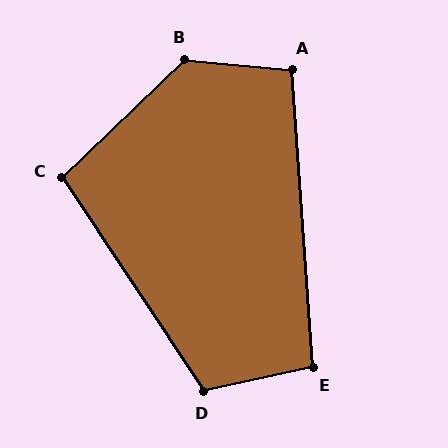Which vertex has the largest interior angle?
B, at approximately 131 degrees.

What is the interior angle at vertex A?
Approximately 99 degrees (obtuse).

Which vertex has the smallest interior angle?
E, at approximately 98 degrees.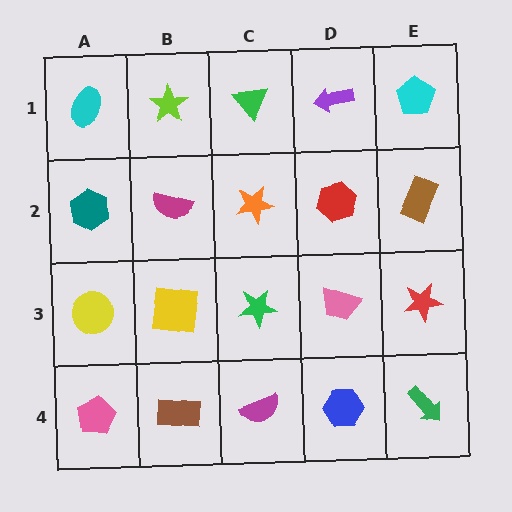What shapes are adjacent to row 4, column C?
A green star (row 3, column C), a brown rectangle (row 4, column B), a blue hexagon (row 4, column D).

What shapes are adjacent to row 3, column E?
A brown rectangle (row 2, column E), a green arrow (row 4, column E), a pink trapezoid (row 3, column D).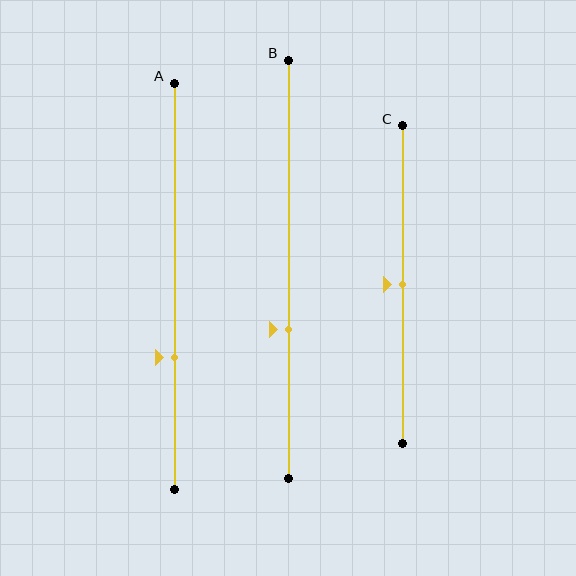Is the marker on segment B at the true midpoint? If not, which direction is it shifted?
No, the marker on segment B is shifted downward by about 14% of the segment length.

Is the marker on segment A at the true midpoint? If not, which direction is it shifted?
No, the marker on segment A is shifted downward by about 17% of the segment length.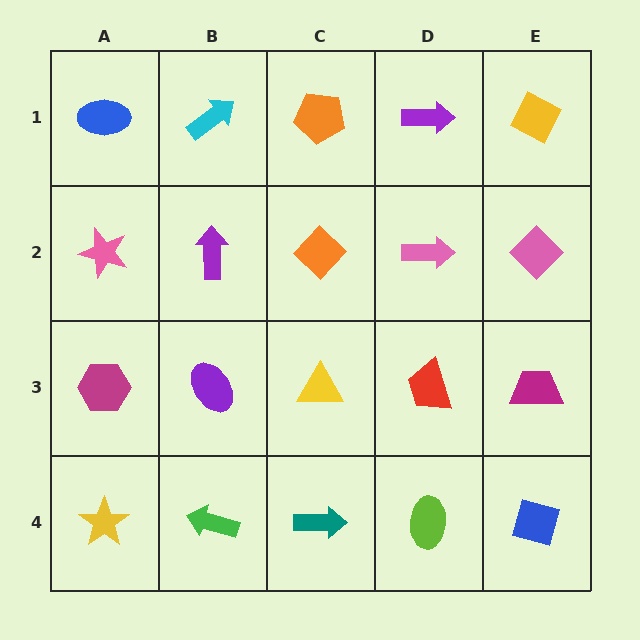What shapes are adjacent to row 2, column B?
A cyan arrow (row 1, column B), a purple ellipse (row 3, column B), a pink star (row 2, column A), an orange diamond (row 2, column C).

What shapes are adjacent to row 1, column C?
An orange diamond (row 2, column C), a cyan arrow (row 1, column B), a purple arrow (row 1, column D).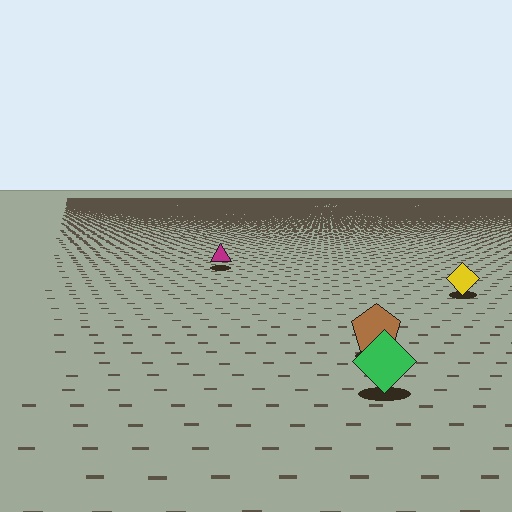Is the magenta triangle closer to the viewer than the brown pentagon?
No. The brown pentagon is closer — you can tell from the texture gradient: the ground texture is coarser near it.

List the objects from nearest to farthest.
From nearest to farthest: the green diamond, the brown pentagon, the yellow diamond, the magenta triangle.